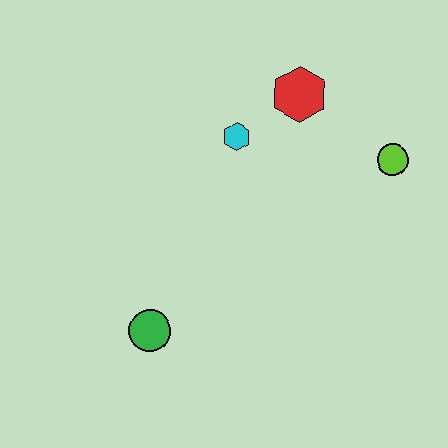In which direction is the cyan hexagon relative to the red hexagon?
The cyan hexagon is to the left of the red hexagon.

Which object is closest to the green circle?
The cyan hexagon is closest to the green circle.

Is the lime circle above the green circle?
Yes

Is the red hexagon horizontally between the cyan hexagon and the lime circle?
Yes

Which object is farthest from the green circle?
The lime circle is farthest from the green circle.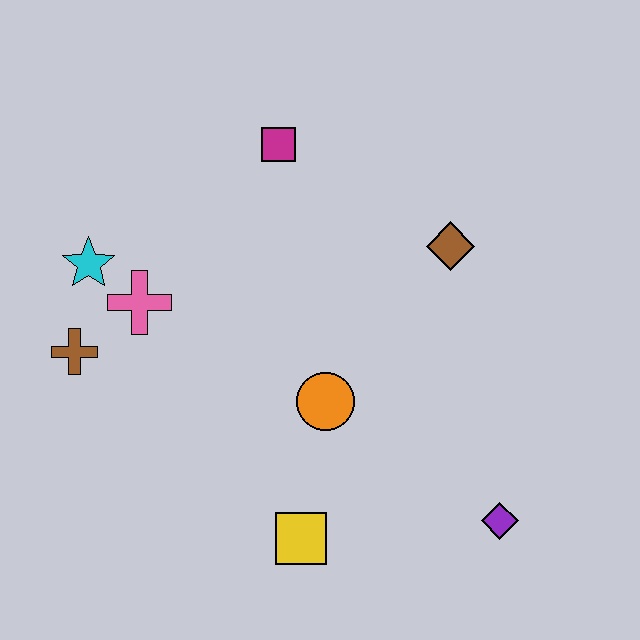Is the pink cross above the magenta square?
No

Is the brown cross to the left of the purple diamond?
Yes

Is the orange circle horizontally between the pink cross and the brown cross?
No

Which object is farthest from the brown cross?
The purple diamond is farthest from the brown cross.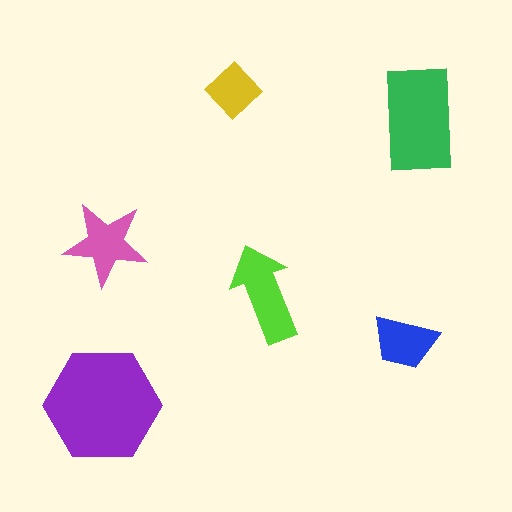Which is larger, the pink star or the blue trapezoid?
The pink star.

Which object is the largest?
The purple hexagon.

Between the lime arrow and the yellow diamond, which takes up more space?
The lime arrow.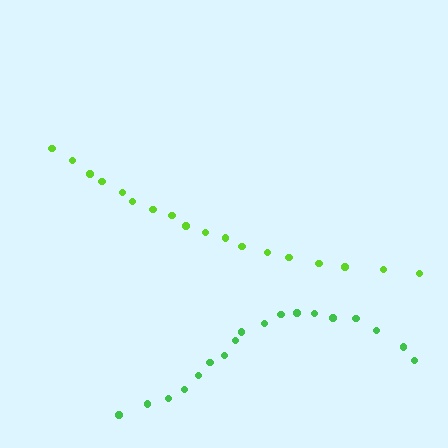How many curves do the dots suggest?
There are 2 distinct paths.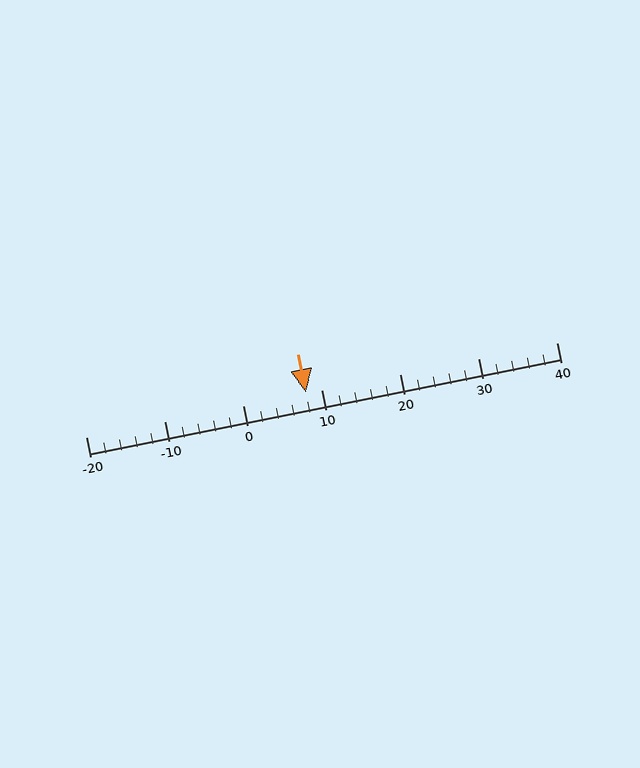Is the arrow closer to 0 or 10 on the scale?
The arrow is closer to 10.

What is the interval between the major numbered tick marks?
The major tick marks are spaced 10 units apart.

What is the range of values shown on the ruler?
The ruler shows values from -20 to 40.